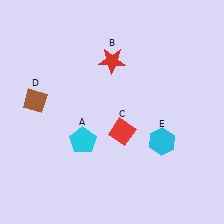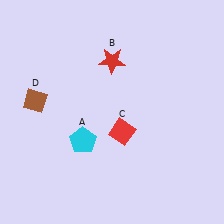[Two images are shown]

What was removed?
The cyan hexagon (E) was removed in Image 2.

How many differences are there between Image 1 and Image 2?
There is 1 difference between the two images.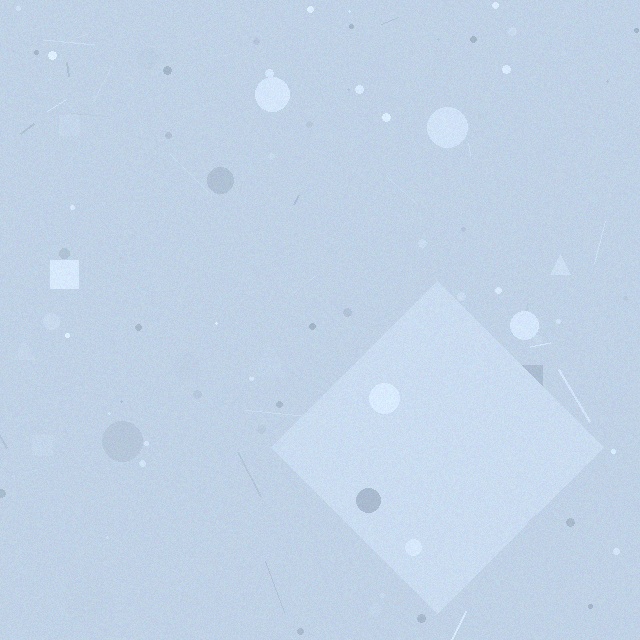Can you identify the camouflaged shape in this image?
The camouflaged shape is a diamond.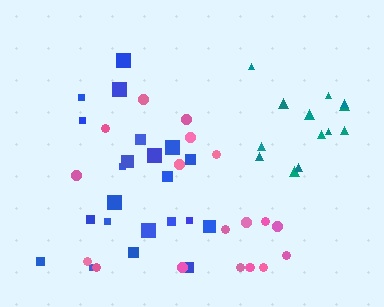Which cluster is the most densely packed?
Blue.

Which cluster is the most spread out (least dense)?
Pink.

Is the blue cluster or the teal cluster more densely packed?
Blue.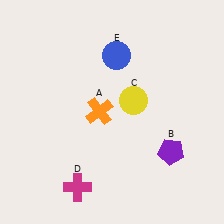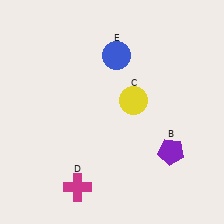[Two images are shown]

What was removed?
The orange cross (A) was removed in Image 2.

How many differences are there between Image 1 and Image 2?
There is 1 difference between the two images.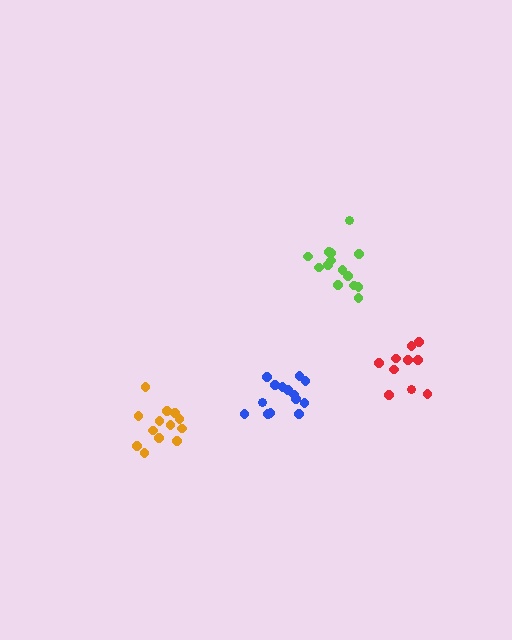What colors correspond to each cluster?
The clusters are colored: lime, orange, blue, red.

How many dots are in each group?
Group 1: 14 dots, Group 2: 13 dots, Group 3: 14 dots, Group 4: 10 dots (51 total).